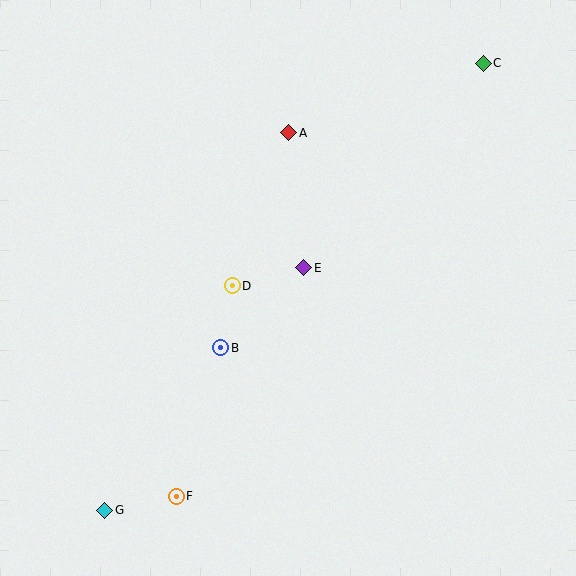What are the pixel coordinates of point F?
Point F is at (176, 496).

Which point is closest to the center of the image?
Point E at (304, 268) is closest to the center.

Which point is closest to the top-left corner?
Point A is closest to the top-left corner.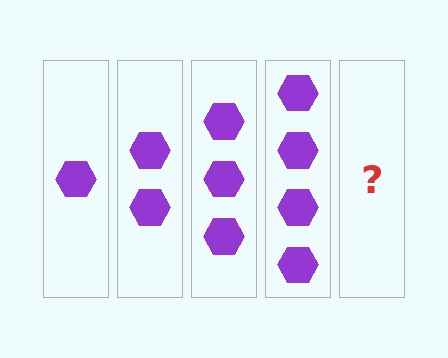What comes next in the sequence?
The next element should be 5 hexagons.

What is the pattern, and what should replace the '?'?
The pattern is that each step adds one more hexagon. The '?' should be 5 hexagons.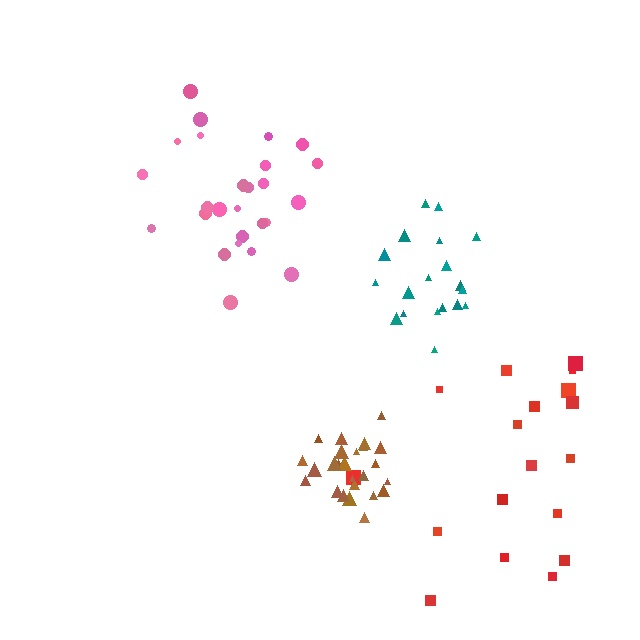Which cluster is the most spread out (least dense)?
Red.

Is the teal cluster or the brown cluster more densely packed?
Brown.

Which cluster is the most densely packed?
Brown.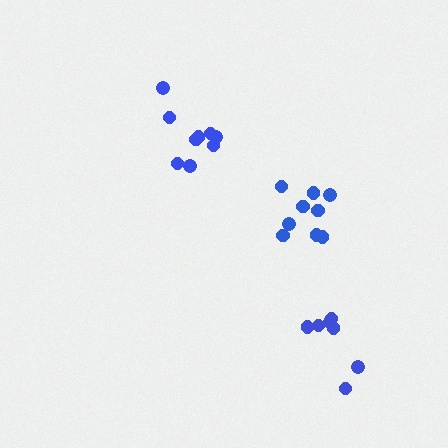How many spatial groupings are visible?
There are 3 spatial groupings.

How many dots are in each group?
Group 1: 9 dots, Group 2: 7 dots, Group 3: 9 dots (25 total).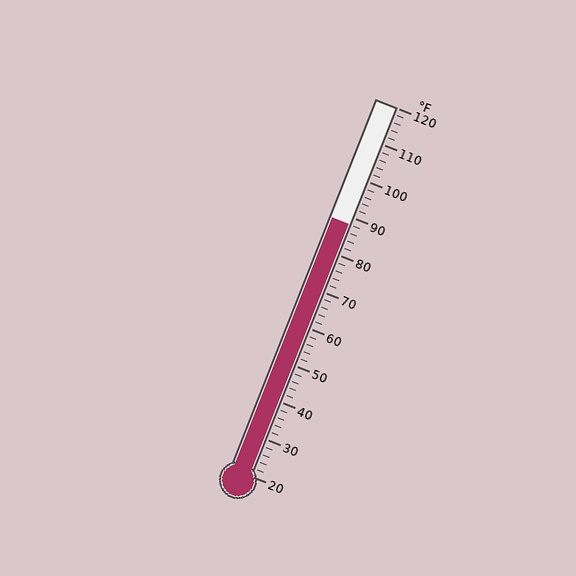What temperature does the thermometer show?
The thermometer shows approximately 88°F.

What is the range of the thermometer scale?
The thermometer scale ranges from 20°F to 120°F.